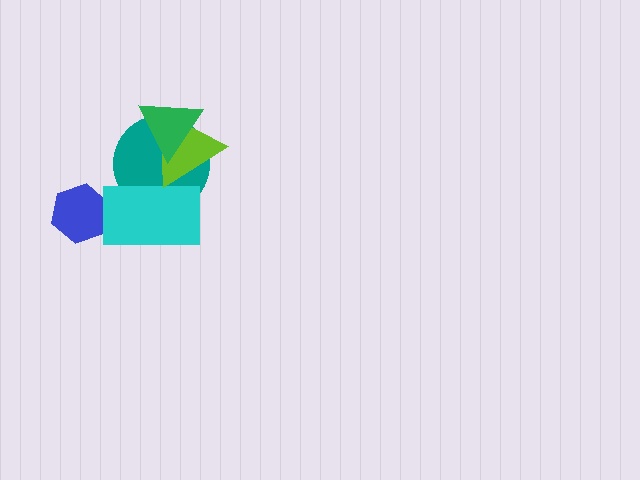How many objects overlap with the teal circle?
3 objects overlap with the teal circle.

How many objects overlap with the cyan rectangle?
3 objects overlap with the cyan rectangle.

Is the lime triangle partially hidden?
Yes, it is partially covered by another shape.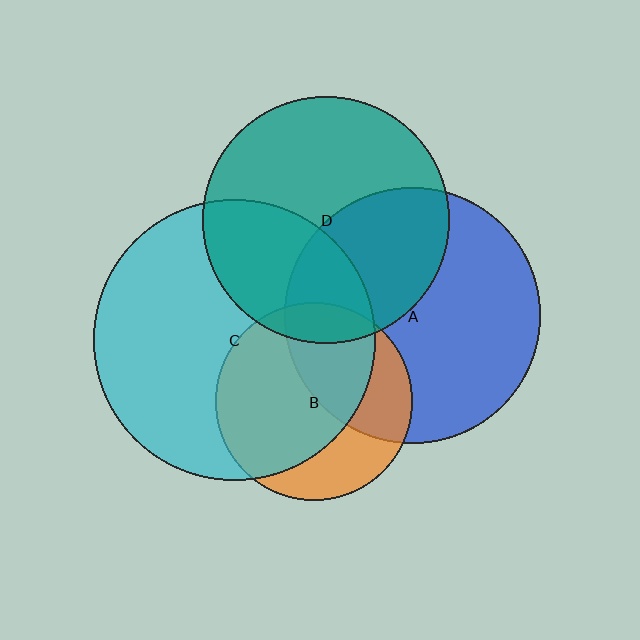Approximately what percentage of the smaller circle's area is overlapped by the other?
Approximately 25%.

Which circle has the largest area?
Circle C (cyan).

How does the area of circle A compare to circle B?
Approximately 1.7 times.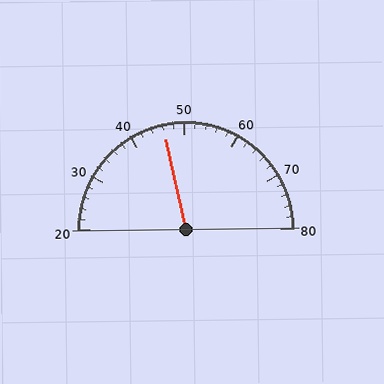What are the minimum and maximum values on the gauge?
The gauge ranges from 20 to 80.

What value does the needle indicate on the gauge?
The needle indicates approximately 46.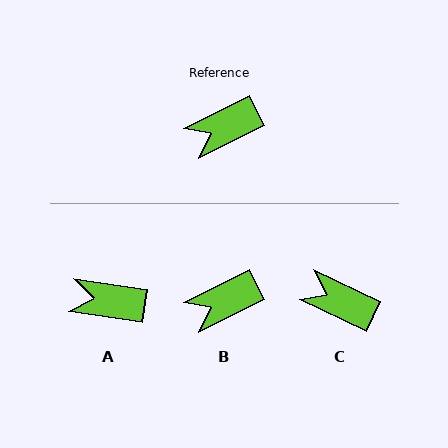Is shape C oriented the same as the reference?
No, it is off by about 52 degrees.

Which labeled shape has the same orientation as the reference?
B.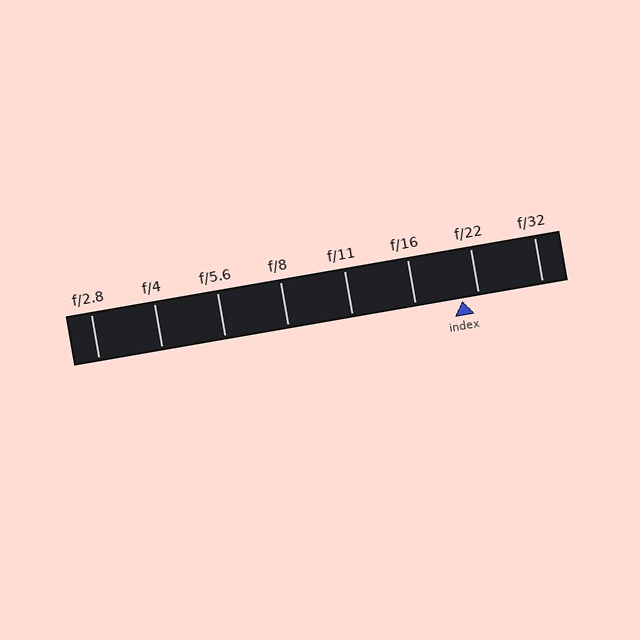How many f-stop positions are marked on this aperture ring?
There are 8 f-stop positions marked.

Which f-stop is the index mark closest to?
The index mark is closest to f/22.